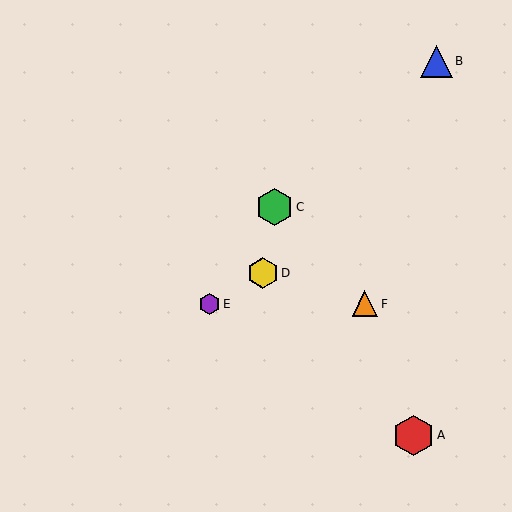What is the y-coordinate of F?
Object F is at y≈304.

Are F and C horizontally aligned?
No, F is at y≈304 and C is at y≈207.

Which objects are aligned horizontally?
Objects E, F are aligned horizontally.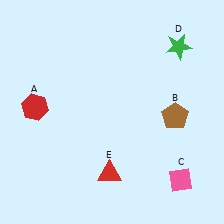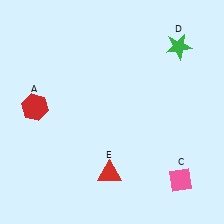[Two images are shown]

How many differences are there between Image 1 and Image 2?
There is 1 difference between the two images.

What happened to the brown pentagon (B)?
The brown pentagon (B) was removed in Image 2. It was in the bottom-right area of Image 1.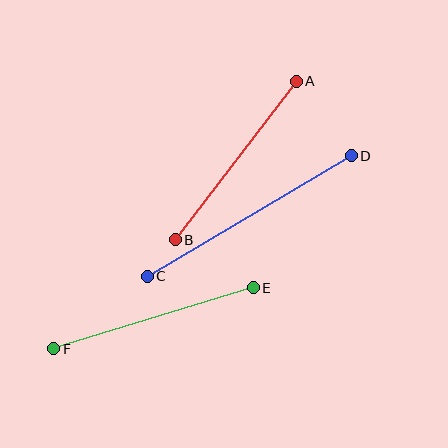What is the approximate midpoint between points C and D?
The midpoint is at approximately (249, 216) pixels.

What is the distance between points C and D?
The distance is approximately 237 pixels.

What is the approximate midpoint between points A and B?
The midpoint is at approximately (236, 160) pixels.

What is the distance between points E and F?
The distance is approximately 209 pixels.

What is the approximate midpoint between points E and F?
The midpoint is at approximately (154, 318) pixels.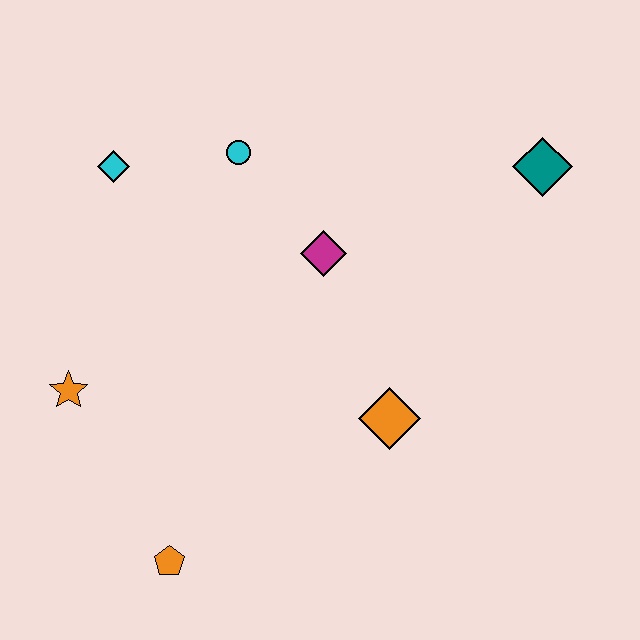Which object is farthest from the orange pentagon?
The teal diamond is farthest from the orange pentagon.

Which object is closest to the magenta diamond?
The cyan circle is closest to the magenta diamond.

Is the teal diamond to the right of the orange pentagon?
Yes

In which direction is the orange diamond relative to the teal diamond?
The orange diamond is below the teal diamond.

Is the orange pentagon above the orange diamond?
No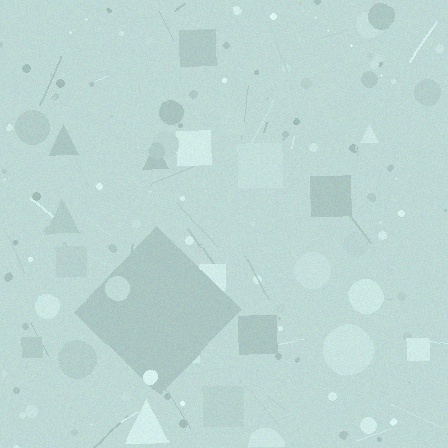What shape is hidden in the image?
A diamond is hidden in the image.